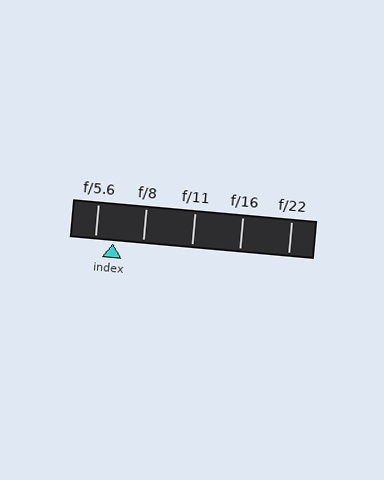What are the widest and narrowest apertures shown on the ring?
The widest aperture shown is f/5.6 and the narrowest is f/22.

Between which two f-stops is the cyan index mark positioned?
The index mark is between f/5.6 and f/8.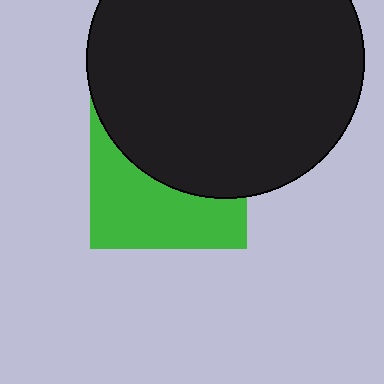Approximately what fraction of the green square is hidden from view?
Roughly 53% of the green square is hidden behind the black circle.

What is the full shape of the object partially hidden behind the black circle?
The partially hidden object is a green square.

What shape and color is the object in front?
The object in front is a black circle.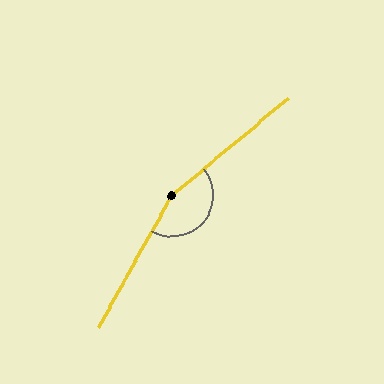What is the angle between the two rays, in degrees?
Approximately 159 degrees.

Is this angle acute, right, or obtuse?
It is obtuse.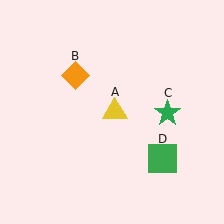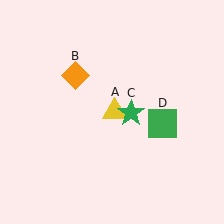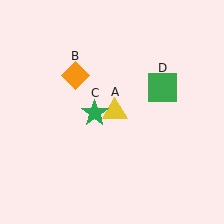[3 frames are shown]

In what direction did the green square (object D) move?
The green square (object D) moved up.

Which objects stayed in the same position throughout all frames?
Yellow triangle (object A) and orange diamond (object B) remained stationary.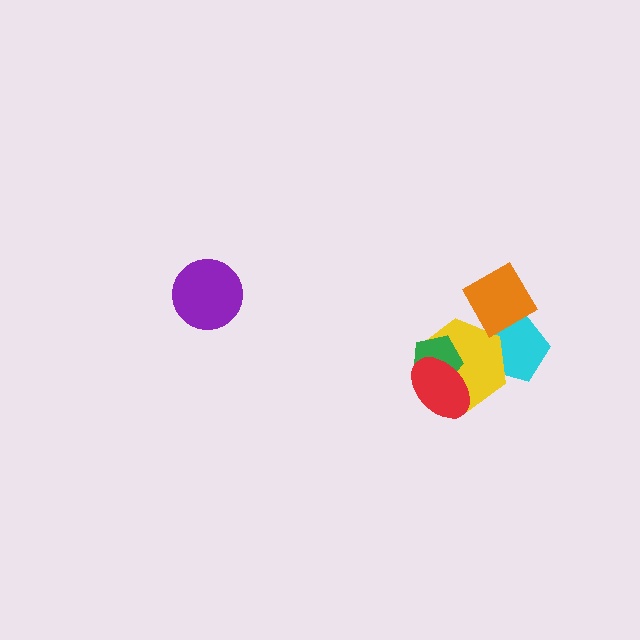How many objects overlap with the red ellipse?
2 objects overlap with the red ellipse.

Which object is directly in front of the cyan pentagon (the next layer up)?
The yellow hexagon is directly in front of the cyan pentagon.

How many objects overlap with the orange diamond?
2 objects overlap with the orange diamond.